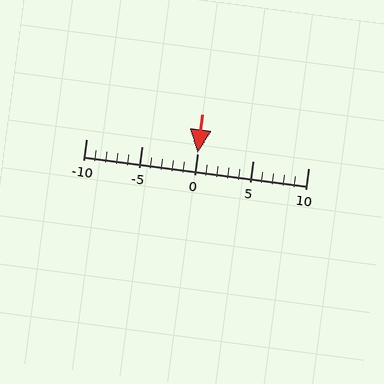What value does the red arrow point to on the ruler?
The red arrow points to approximately 0.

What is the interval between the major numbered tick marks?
The major tick marks are spaced 5 units apart.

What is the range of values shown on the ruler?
The ruler shows values from -10 to 10.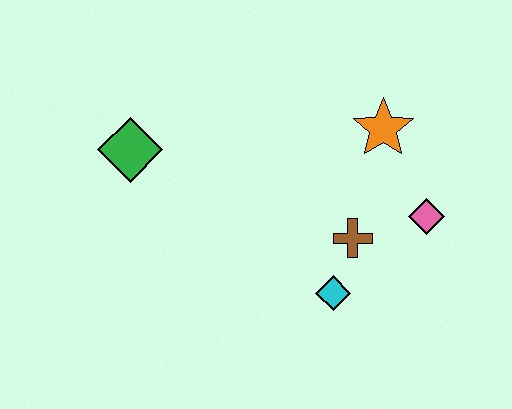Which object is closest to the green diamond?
The brown cross is closest to the green diamond.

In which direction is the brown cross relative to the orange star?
The brown cross is below the orange star.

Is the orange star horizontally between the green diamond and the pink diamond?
Yes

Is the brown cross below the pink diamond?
Yes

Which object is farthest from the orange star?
The green diamond is farthest from the orange star.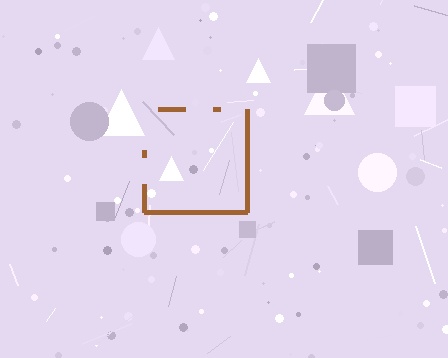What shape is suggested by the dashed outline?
The dashed outline suggests a square.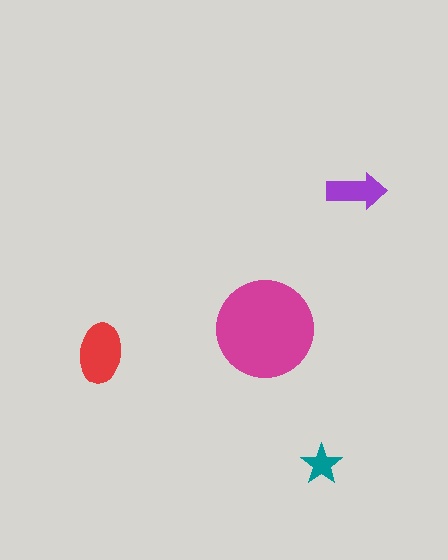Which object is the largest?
The magenta circle.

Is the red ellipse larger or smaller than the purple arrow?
Larger.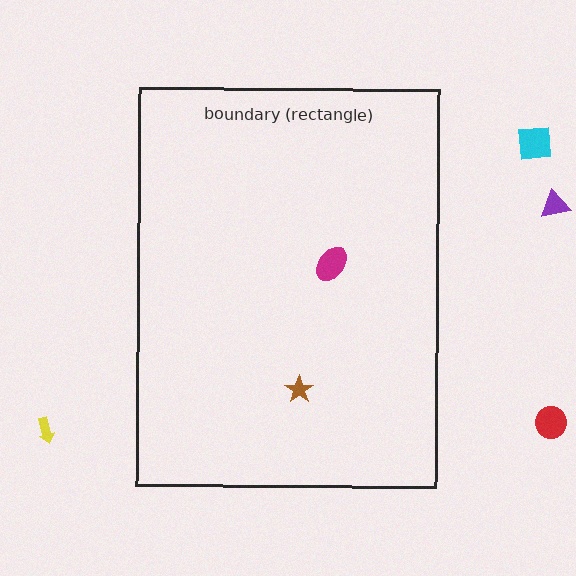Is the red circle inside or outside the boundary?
Outside.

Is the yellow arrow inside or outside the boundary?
Outside.